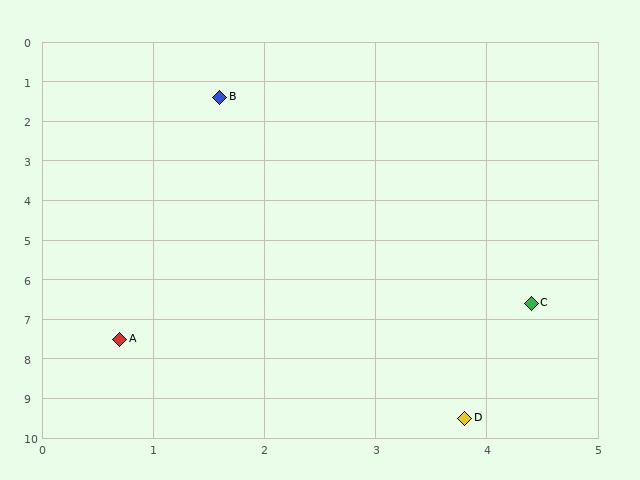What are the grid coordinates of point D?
Point D is at approximately (3.8, 9.5).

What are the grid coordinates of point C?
Point C is at approximately (4.4, 6.6).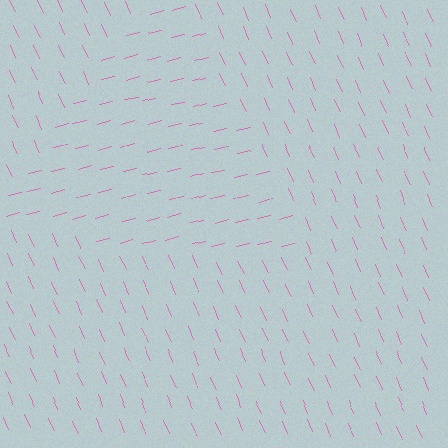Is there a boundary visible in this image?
Yes, there is a texture boundary formed by a change in line orientation.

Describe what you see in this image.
The image is filled with small pink line segments. A triangle region in the image has lines oriented differently from the surrounding lines, creating a visible texture boundary.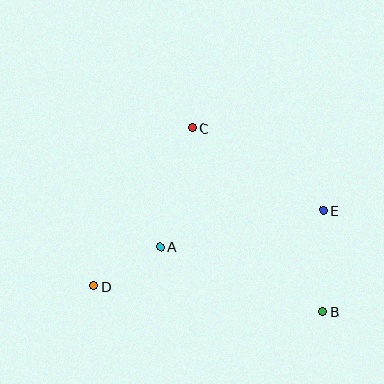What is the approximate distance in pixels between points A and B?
The distance between A and B is approximately 175 pixels.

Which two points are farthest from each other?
Points D and E are farthest from each other.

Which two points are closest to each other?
Points A and D are closest to each other.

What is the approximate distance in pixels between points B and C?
The distance between B and C is approximately 225 pixels.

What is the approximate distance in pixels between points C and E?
The distance between C and E is approximately 155 pixels.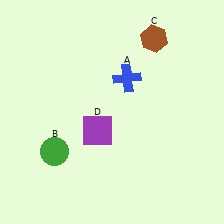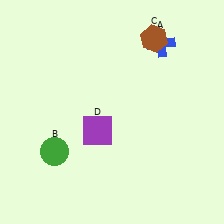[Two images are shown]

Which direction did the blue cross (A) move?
The blue cross (A) moved up.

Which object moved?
The blue cross (A) moved up.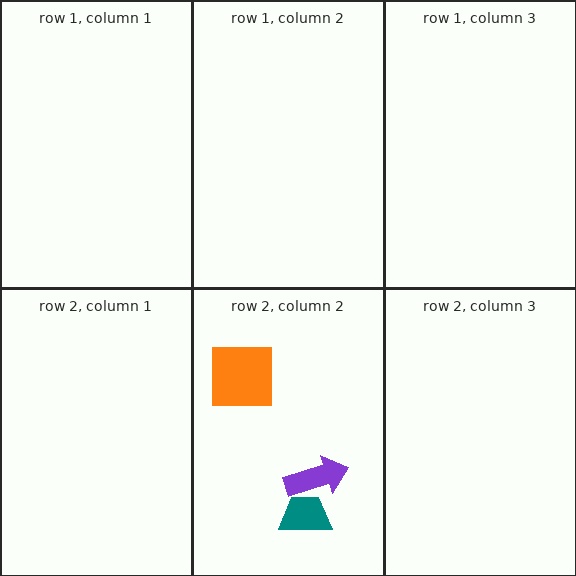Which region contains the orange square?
The row 2, column 2 region.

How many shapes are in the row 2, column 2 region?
3.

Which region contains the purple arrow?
The row 2, column 2 region.